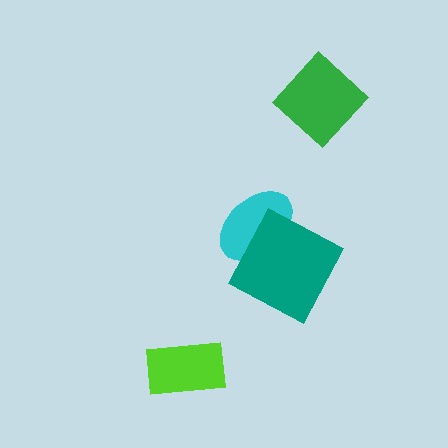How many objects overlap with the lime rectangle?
0 objects overlap with the lime rectangle.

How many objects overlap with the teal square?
1 object overlaps with the teal square.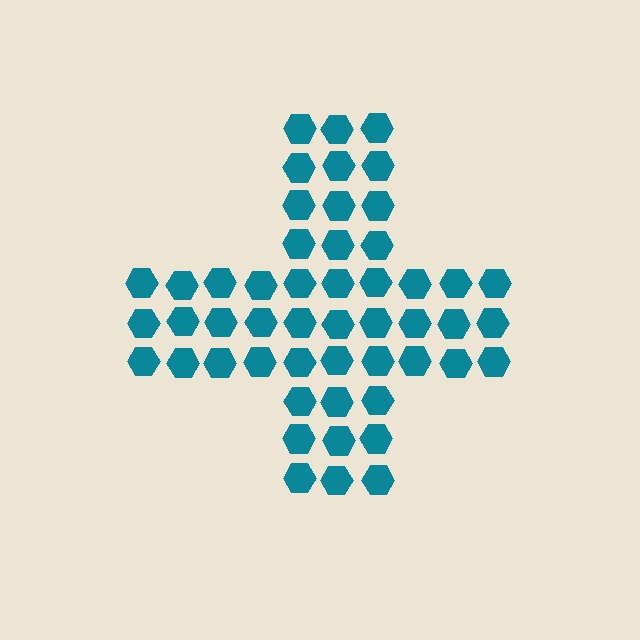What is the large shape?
The large shape is a cross.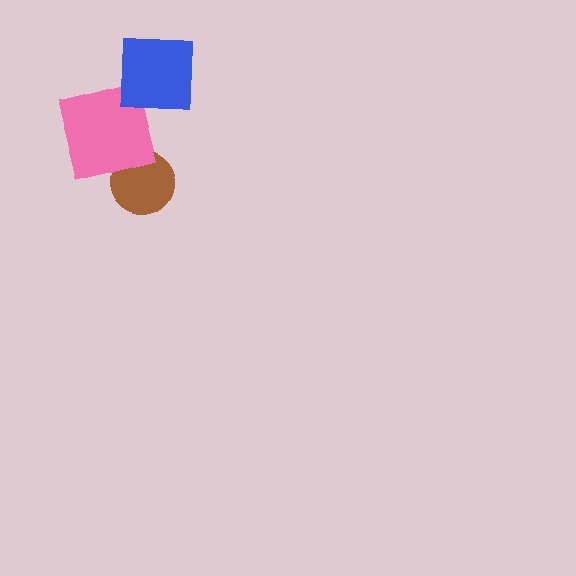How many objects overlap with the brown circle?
1 object overlaps with the brown circle.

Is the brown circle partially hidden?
Yes, it is partially covered by another shape.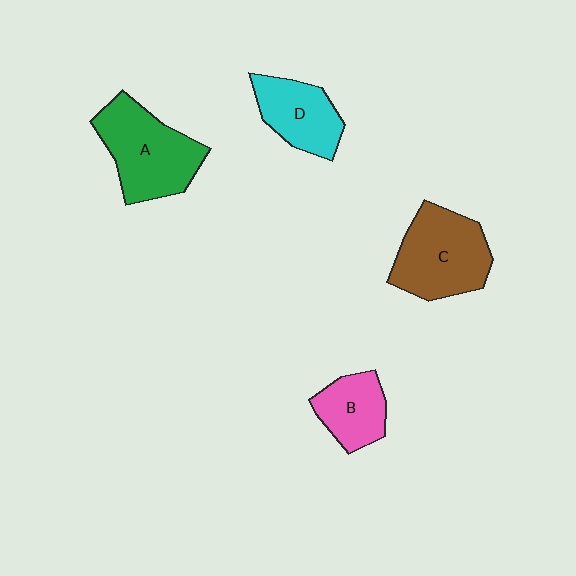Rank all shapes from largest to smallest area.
From largest to smallest: A (green), C (brown), D (cyan), B (pink).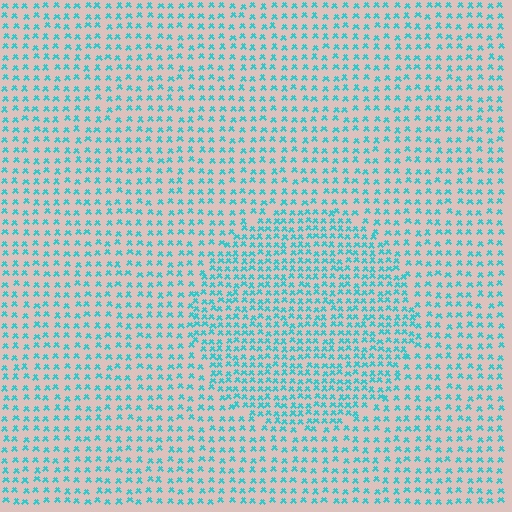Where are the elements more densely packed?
The elements are more densely packed inside the circle boundary.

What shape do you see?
I see a circle.